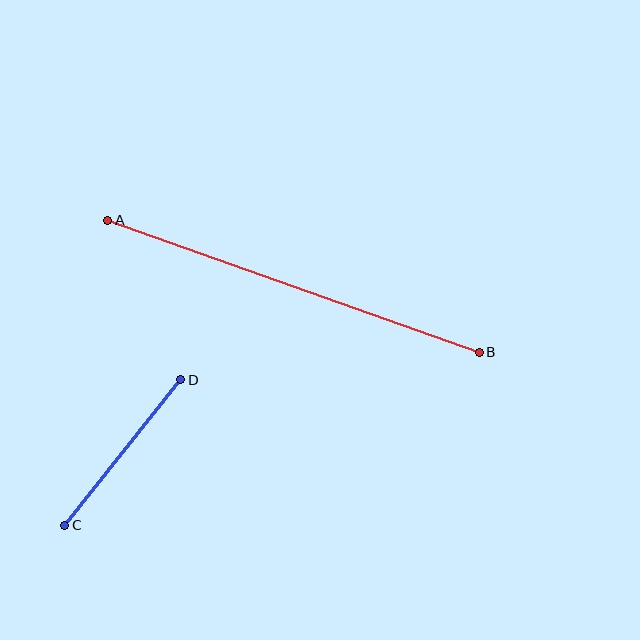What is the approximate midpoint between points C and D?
The midpoint is at approximately (123, 452) pixels.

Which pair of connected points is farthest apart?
Points A and B are farthest apart.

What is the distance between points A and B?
The distance is approximately 394 pixels.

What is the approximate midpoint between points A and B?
The midpoint is at approximately (294, 286) pixels.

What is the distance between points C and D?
The distance is approximately 186 pixels.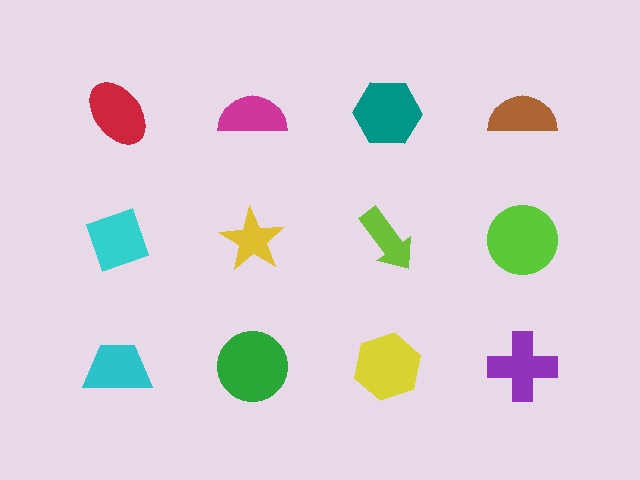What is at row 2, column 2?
A yellow star.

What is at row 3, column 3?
A yellow hexagon.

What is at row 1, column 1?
A red ellipse.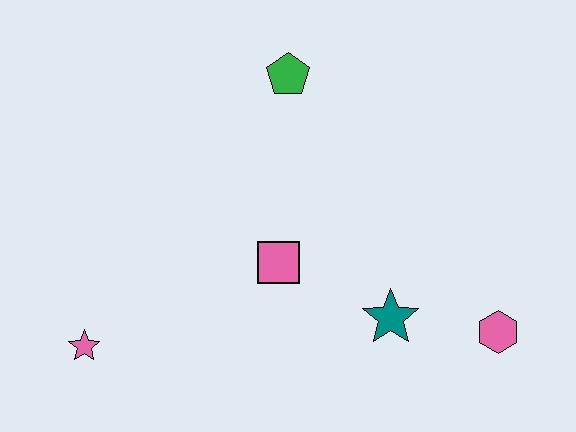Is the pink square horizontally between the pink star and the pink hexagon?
Yes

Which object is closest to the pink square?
The teal star is closest to the pink square.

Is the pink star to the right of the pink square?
No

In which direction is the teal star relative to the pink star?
The teal star is to the right of the pink star.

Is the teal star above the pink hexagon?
Yes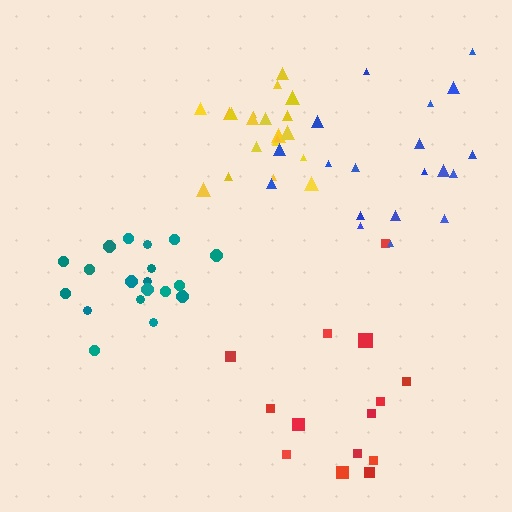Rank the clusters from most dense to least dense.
yellow, teal, blue, red.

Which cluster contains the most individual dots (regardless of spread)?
Yellow (20).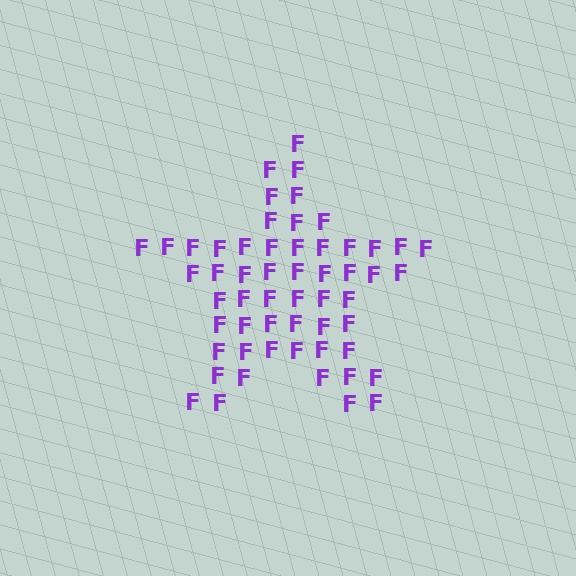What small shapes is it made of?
It is made of small letter F's.